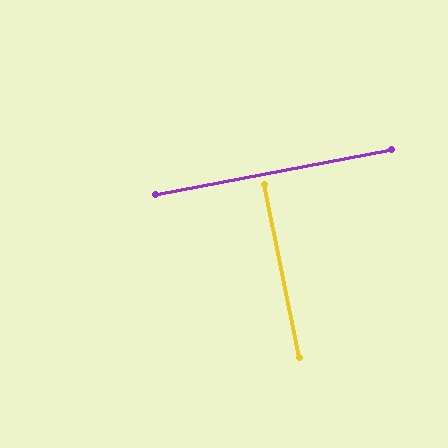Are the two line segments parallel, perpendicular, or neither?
Perpendicular — they meet at approximately 89°.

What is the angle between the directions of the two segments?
Approximately 89 degrees.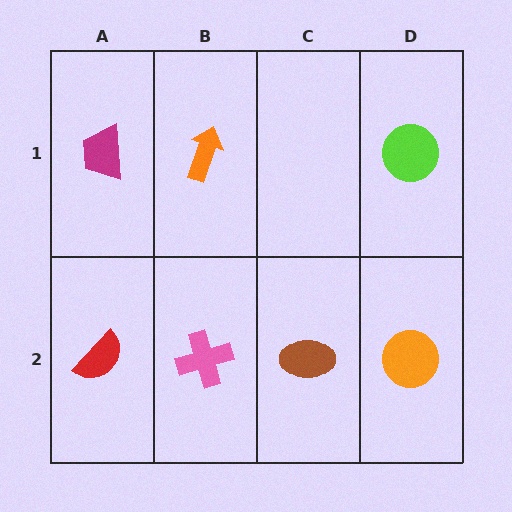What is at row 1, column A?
A magenta trapezoid.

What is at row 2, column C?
A brown ellipse.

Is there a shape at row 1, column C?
No, that cell is empty.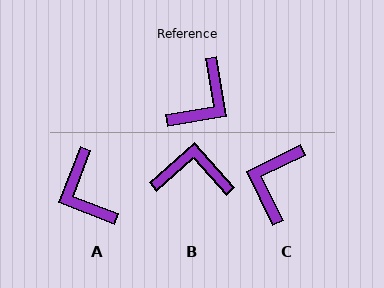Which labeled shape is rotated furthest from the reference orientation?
C, about 164 degrees away.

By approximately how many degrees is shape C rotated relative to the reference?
Approximately 164 degrees clockwise.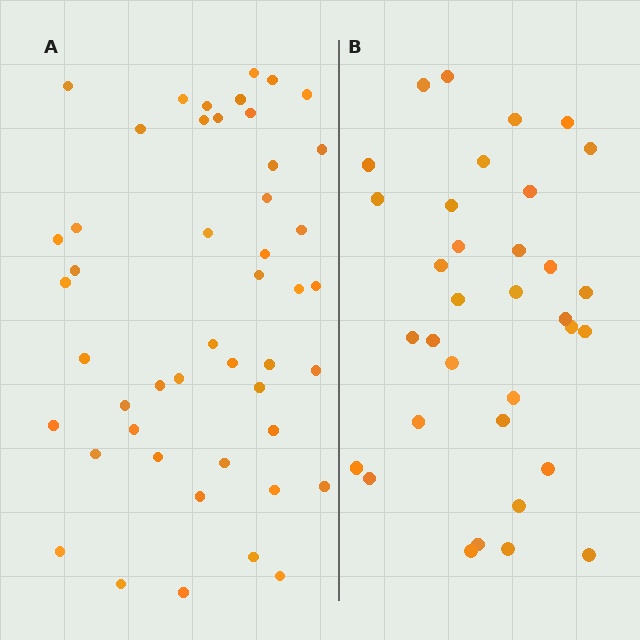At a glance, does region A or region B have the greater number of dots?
Region A (the left region) has more dots.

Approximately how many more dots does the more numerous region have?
Region A has approximately 15 more dots than region B.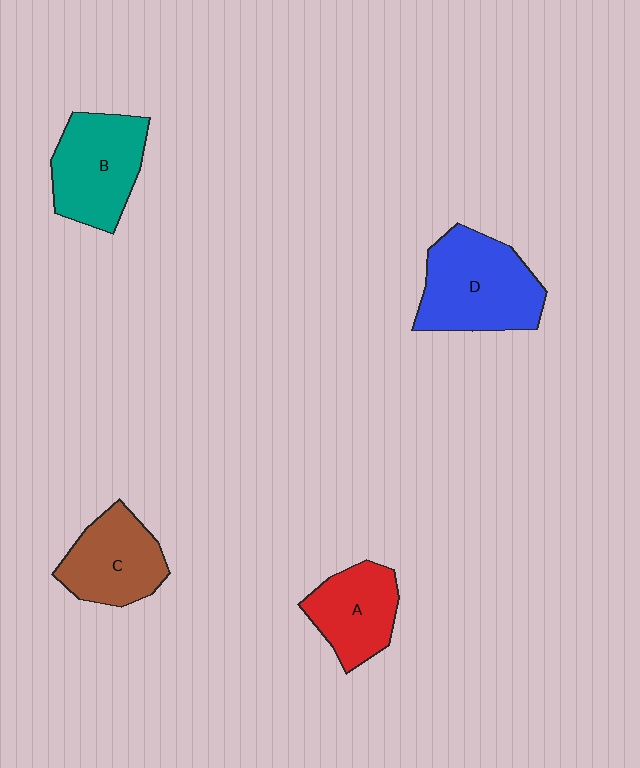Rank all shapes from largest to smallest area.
From largest to smallest: D (blue), B (teal), C (brown), A (red).